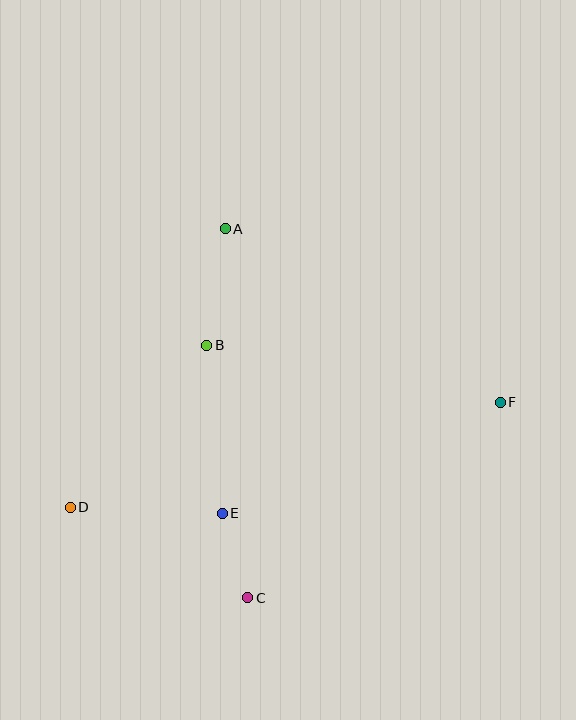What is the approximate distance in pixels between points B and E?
The distance between B and E is approximately 169 pixels.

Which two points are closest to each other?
Points C and E are closest to each other.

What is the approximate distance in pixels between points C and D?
The distance between C and D is approximately 199 pixels.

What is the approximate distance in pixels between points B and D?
The distance between B and D is approximately 212 pixels.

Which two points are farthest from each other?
Points D and F are farthest from each other.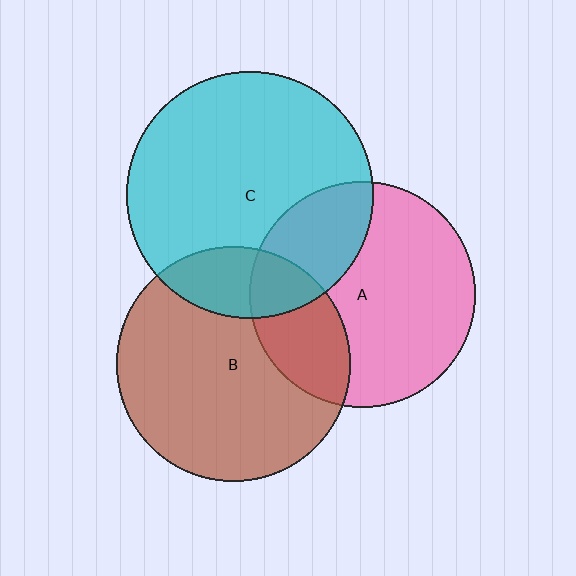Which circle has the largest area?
Circle C (cyan).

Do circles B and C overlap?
Yes.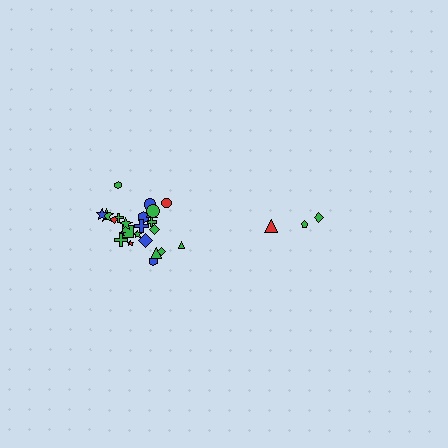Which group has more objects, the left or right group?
The left group.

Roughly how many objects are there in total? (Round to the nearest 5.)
Roughly 30 objects in total.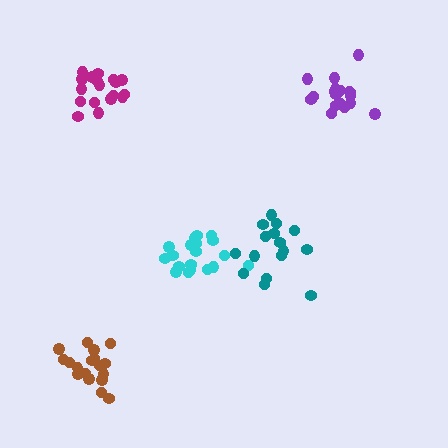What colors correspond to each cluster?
The clusters are colored: magenta, purple, brown, cyan, teal.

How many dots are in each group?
Group 1: 18 dots, Group 2: 18 dots, Group 3: 18 dots, Group 4: 19 dots, Group 5: 16 dots (89 total).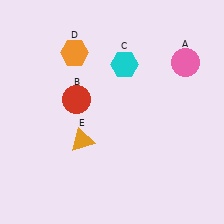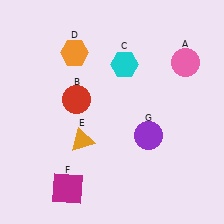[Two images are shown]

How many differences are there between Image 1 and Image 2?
There are 2 differences between the two images.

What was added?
A magenta square (F), a purple circle (G) were added in Image 2.